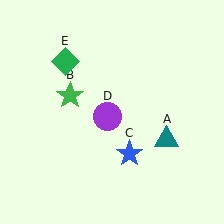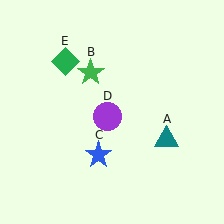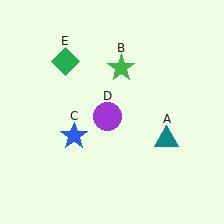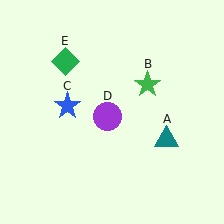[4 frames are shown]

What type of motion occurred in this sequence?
The green star (object B), blue star (object C) rotated clockwise around the center of the scene.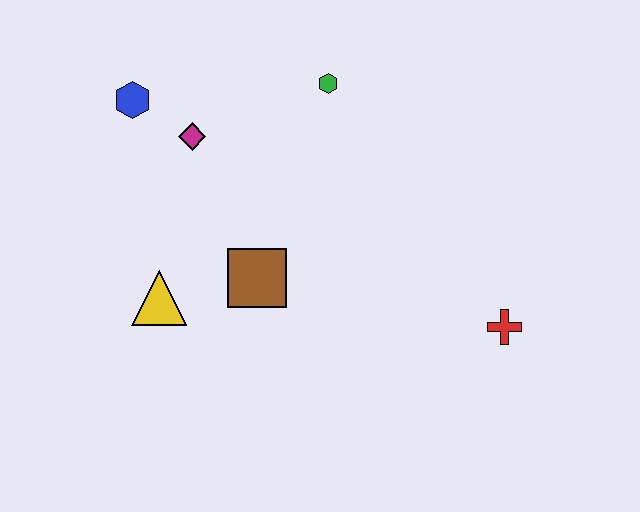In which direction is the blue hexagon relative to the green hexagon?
The blue hexagon is to the left of the green hexagon.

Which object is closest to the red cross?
The brown square is closest to the red cross.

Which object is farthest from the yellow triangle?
The red cross is farthest from the yellow triangle.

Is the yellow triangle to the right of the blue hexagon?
Yes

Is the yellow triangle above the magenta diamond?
No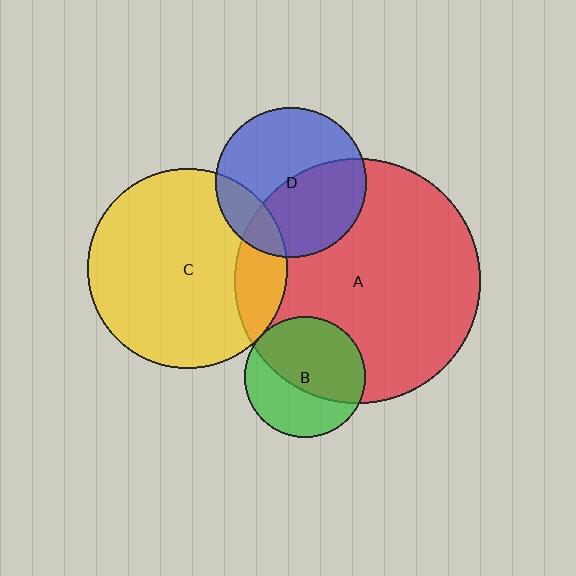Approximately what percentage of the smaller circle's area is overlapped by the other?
Approximately 15%.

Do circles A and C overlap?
Yes.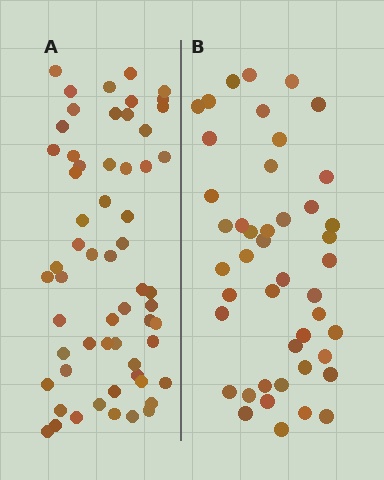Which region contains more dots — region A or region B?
Region A (the left region) has more dots.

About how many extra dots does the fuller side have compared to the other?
Region A has approximately 15 more dots than region B.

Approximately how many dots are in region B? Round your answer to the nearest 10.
About 40 dots. (The exact count is 45, which rounds to 40.)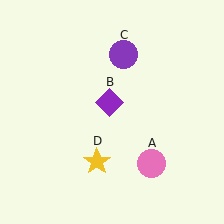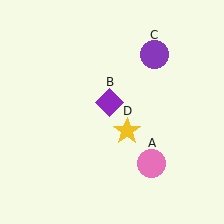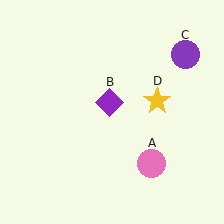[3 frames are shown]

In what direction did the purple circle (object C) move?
The purple circle (object C) moved right.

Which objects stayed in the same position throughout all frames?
Pink circle (object A) and purple diamond (object B) remained stationary.